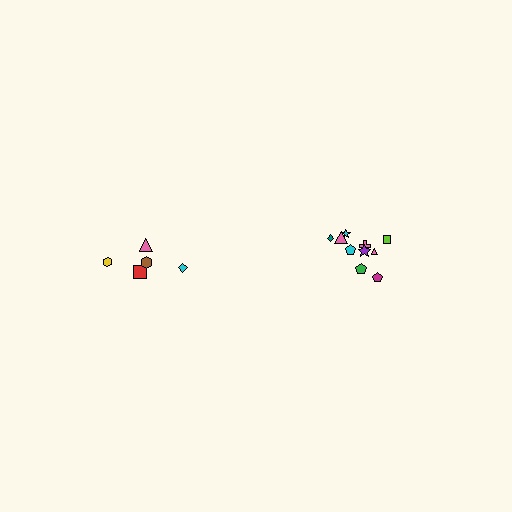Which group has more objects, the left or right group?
The right group.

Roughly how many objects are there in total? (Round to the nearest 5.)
Roughly 15 objects in total.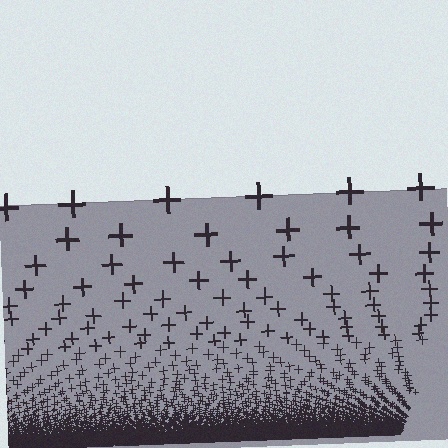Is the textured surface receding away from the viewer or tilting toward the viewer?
The surface appears to tilt toward the viewer. Texture elements get larger and sparser toward the top.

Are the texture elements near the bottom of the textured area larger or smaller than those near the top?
Smaller. The gradient is inverted — elements near the bottom are smaller and denser.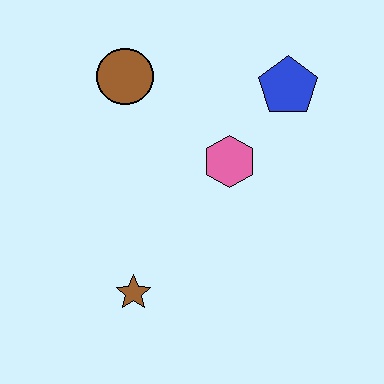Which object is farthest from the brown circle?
The brown star is farthest from the brown circle.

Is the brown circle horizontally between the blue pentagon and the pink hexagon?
No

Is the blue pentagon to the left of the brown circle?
No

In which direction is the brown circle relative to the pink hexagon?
The brown circle is to the left of the pink hexagon.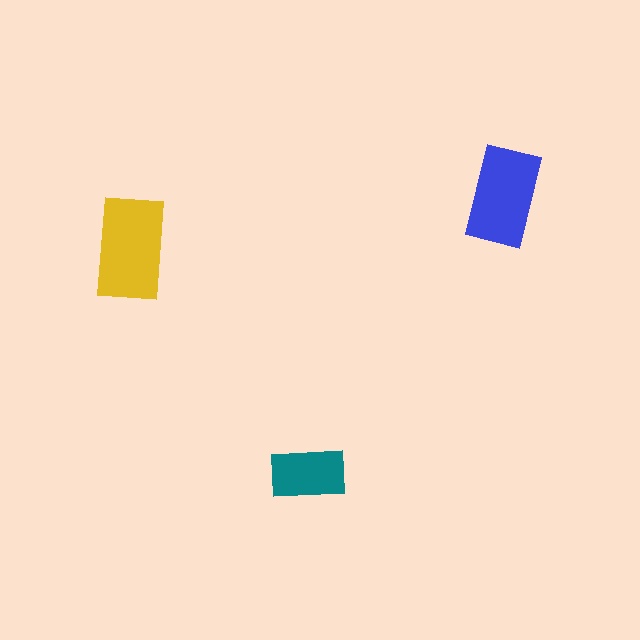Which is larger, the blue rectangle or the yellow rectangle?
The yellow one.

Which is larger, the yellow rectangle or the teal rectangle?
The yellow one.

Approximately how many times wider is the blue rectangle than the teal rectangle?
About 1.5 times wider.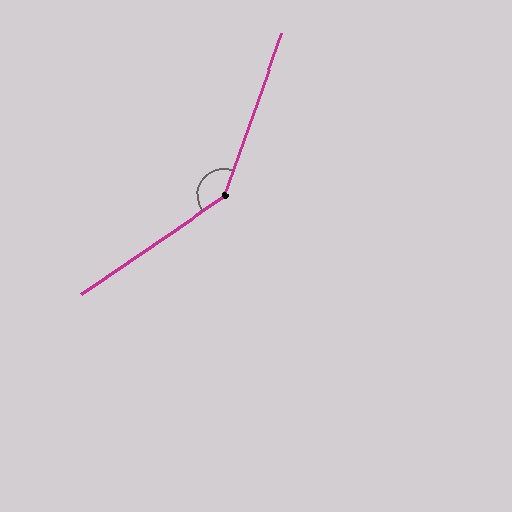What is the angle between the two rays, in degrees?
Approximately 144 degrees.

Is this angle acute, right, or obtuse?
It is obtuse.